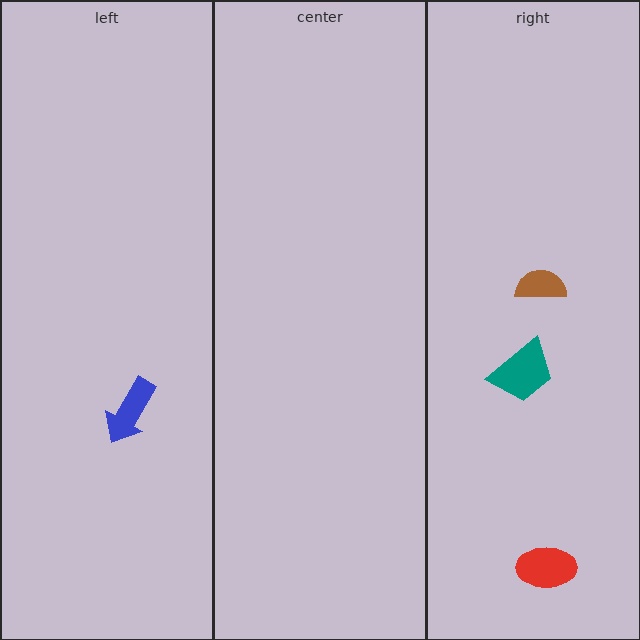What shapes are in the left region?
The blue arrow.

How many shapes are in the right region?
3.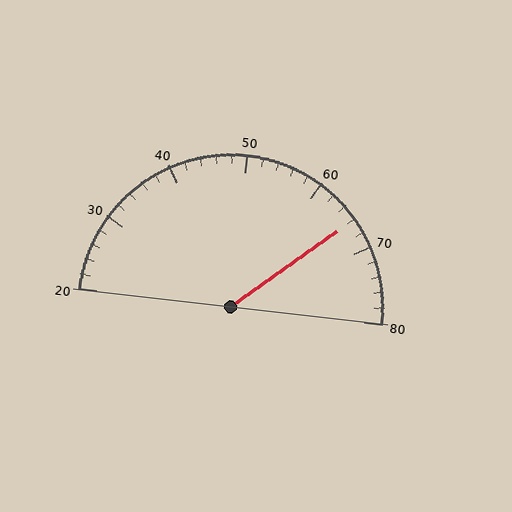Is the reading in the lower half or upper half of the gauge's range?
The reading is in the upper half of the range (20 to 80).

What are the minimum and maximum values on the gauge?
The gauge ranges from 20 to 80.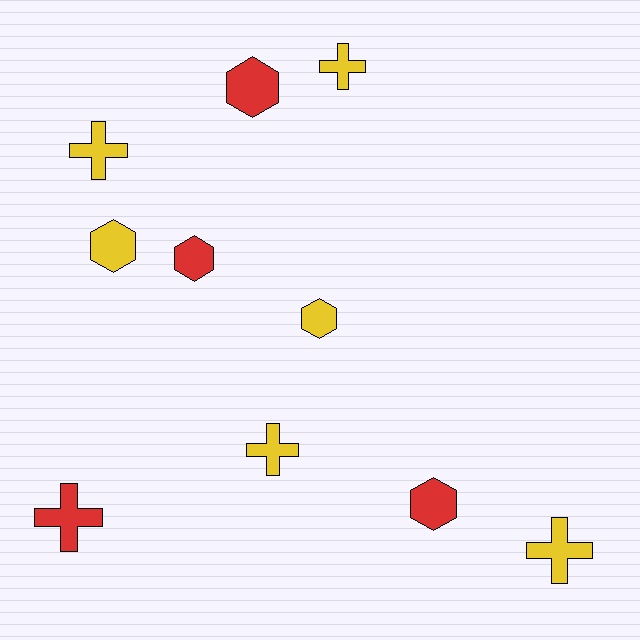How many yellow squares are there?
There are no yellow squares.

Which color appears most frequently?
Yellow, with 6 objects.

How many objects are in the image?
There are 10 objects.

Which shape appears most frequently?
Hexagon, with 5 objects.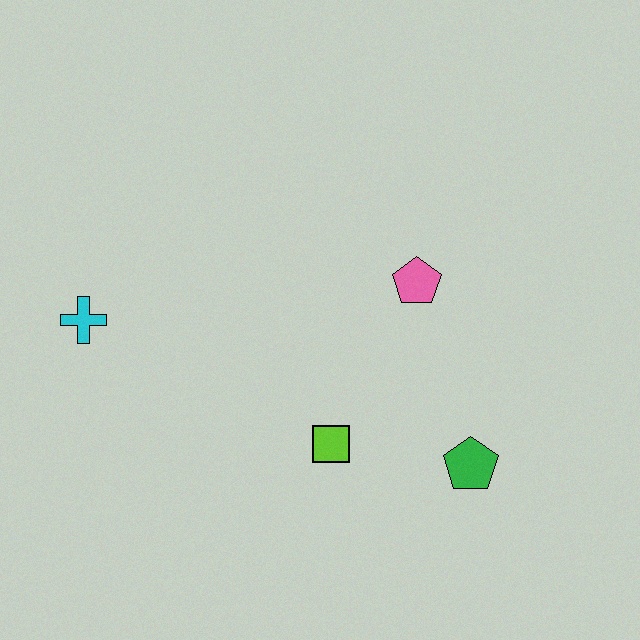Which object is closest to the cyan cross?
The lime square is closest to the cyan cross.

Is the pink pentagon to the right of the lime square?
Yes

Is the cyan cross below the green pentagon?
No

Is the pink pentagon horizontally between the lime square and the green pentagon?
Yes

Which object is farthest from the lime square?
The cyan cross is farthest from the lime square.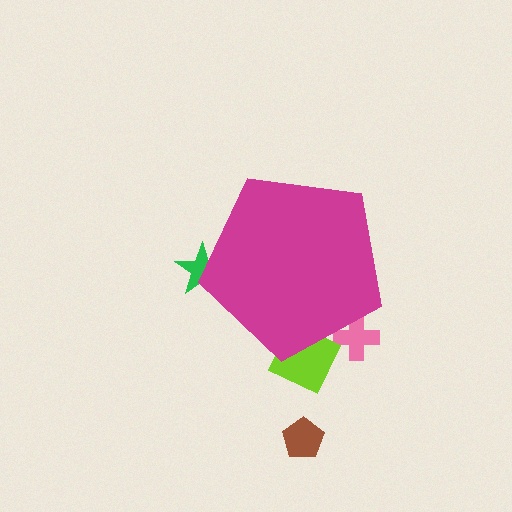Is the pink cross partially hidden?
Yes, the pink cross is partially hidden behind the magenta pentagon.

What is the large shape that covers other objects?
A magenta pentagon.